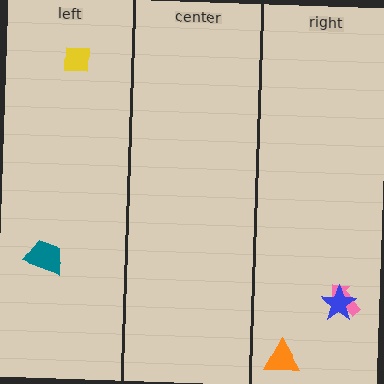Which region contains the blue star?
The right region.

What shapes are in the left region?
The yellow square, the teal trapezoid.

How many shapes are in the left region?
2.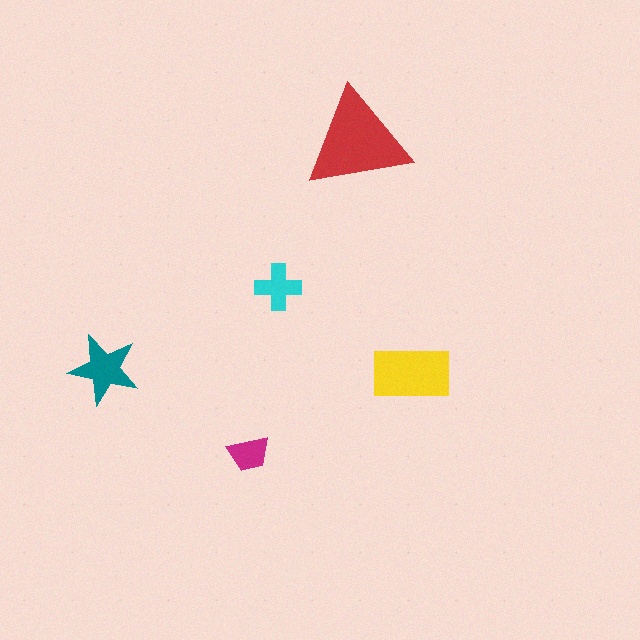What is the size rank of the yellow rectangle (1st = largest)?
2nd.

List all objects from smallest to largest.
The magenta trapezoid, the cyan cross, the teal star, the yellow rectangle, the red triangle.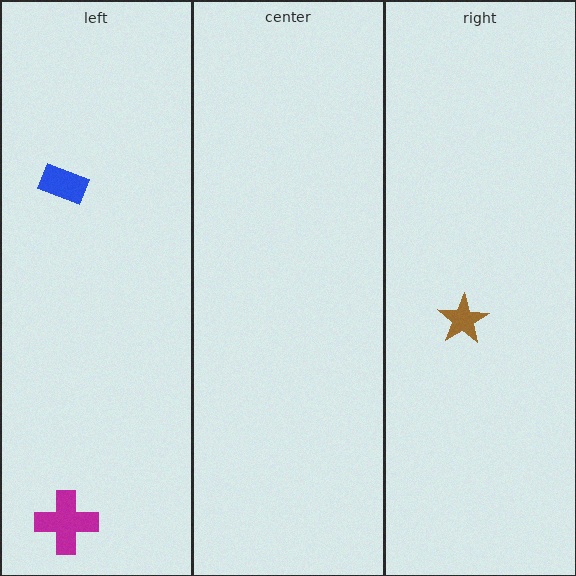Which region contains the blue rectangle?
The left region.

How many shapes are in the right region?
1.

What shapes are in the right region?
The brown star.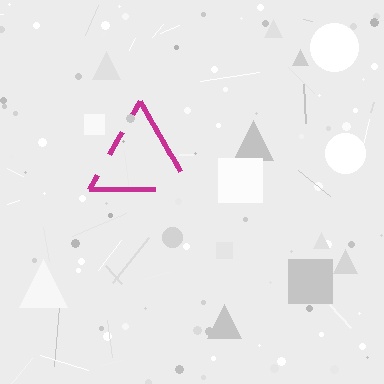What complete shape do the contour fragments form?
The contour fragments form a triangle.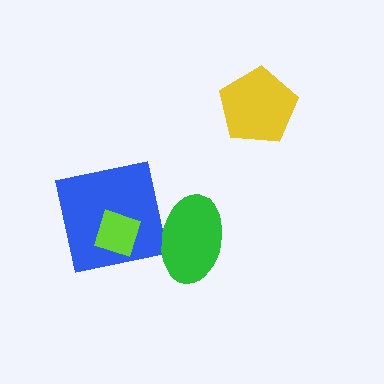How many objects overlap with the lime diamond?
1 object overlaps with the lime diamond.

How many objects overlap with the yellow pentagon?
0 objects overlap with the yellow pentagon.